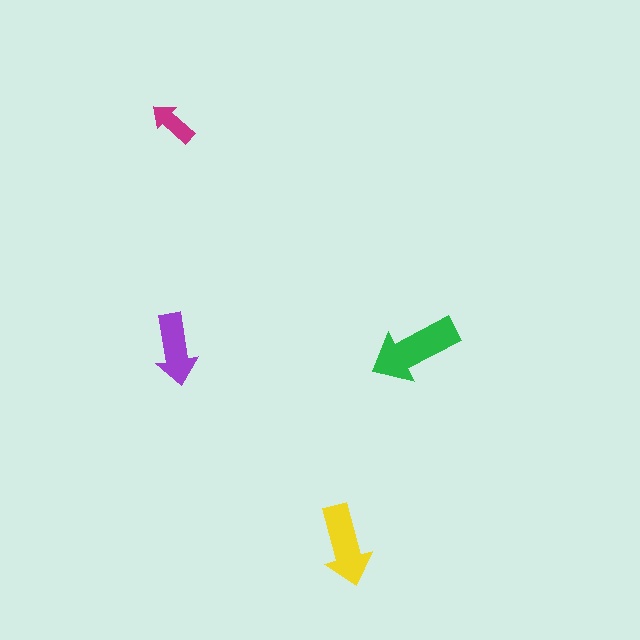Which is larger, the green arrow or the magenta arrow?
The green one.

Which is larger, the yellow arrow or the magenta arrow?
The yellow one.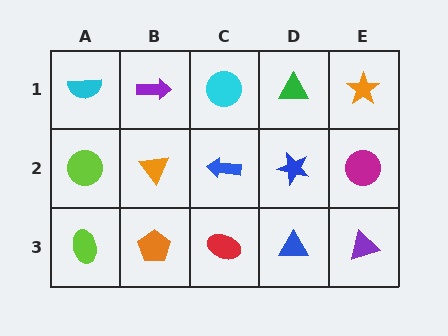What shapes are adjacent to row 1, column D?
A blue star (row 2, column D), a cyan circle (row 1, column C), an orange star (row 1, column E).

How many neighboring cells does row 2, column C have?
4.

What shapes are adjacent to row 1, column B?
An orange triangle (row 2, column B), a cyan semicircle (row 1, column A), a cyan circle (row 1, column C).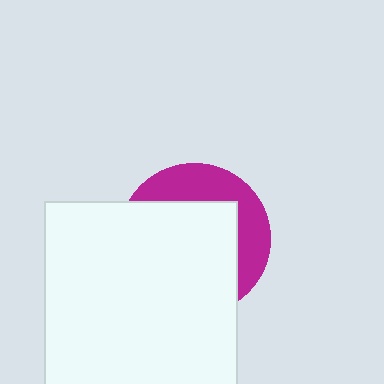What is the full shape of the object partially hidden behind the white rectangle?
The partially hidden object is a magenta circle.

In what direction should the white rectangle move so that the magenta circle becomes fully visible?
The white rectangle should move toward the lower-left. That is the shortest direction to clear the overlap and leave the magenta circle fully visible.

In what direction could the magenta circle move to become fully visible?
The magenta circle could move toward the upper-right. That would shift it out from behind the white rectangle entirely.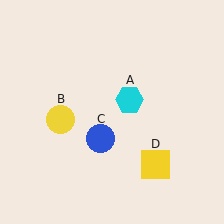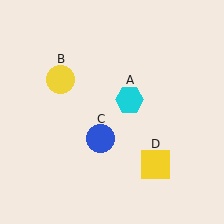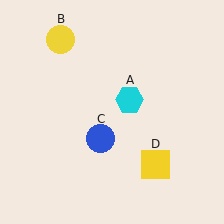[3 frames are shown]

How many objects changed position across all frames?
1 object changed position: yellow circle (object B).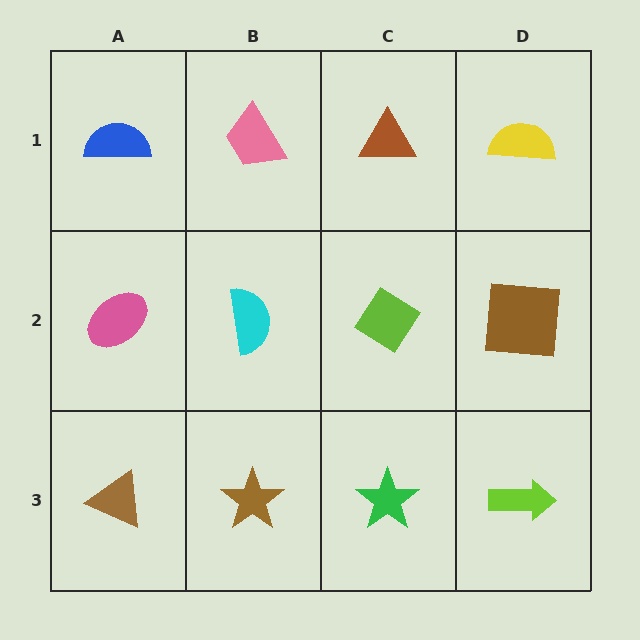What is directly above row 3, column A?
A pink ellipse.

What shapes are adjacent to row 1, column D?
A brown square (row 2, column D), a brown triangle (row 1, column C).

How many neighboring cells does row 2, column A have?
3.